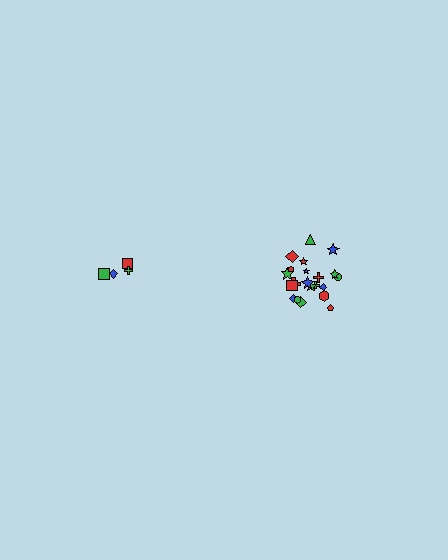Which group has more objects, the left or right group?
The right group.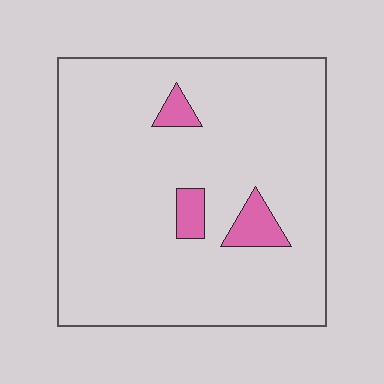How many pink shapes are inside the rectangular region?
3.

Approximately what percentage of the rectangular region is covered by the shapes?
Approximately 5%.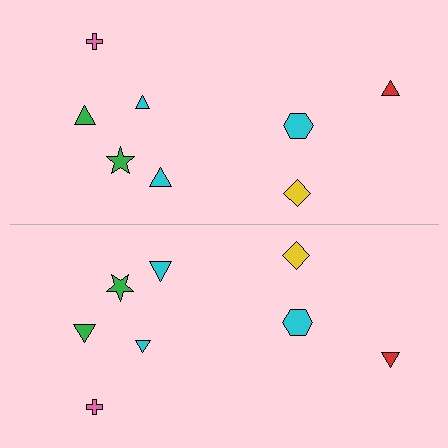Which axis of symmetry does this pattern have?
The pattern has a horizontal axis of symmetry running through the center of the image.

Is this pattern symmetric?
Yes, this pattern has bilateral (reflection) symmetry.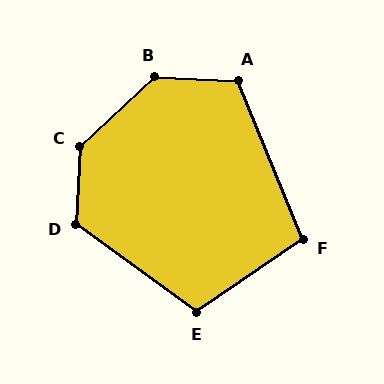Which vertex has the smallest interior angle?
F, at approximately 102 degrees.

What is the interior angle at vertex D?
Approximately 123 degrees (obtuse).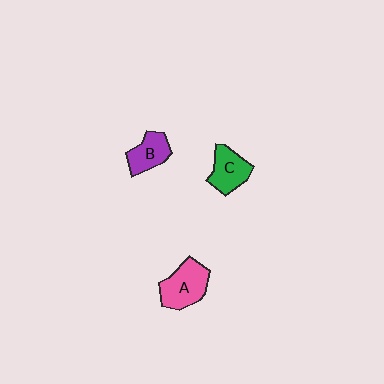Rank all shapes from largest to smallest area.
From largest to smallest: A (pink), C (green), B (purple).